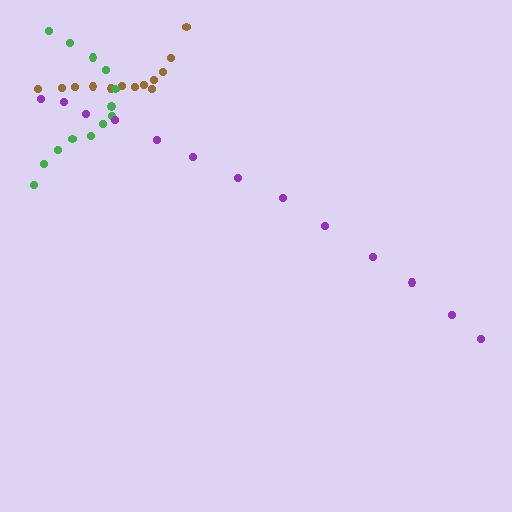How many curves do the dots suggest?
There are 3 distinct paths.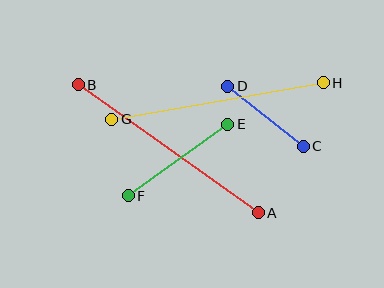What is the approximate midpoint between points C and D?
The midpoint is at approximately (265, 116) pixels.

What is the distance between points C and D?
The distance is approximately 96 pixels.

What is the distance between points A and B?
The distance is approximately 221 pixels.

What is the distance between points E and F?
The distance is approximately 122 pixels.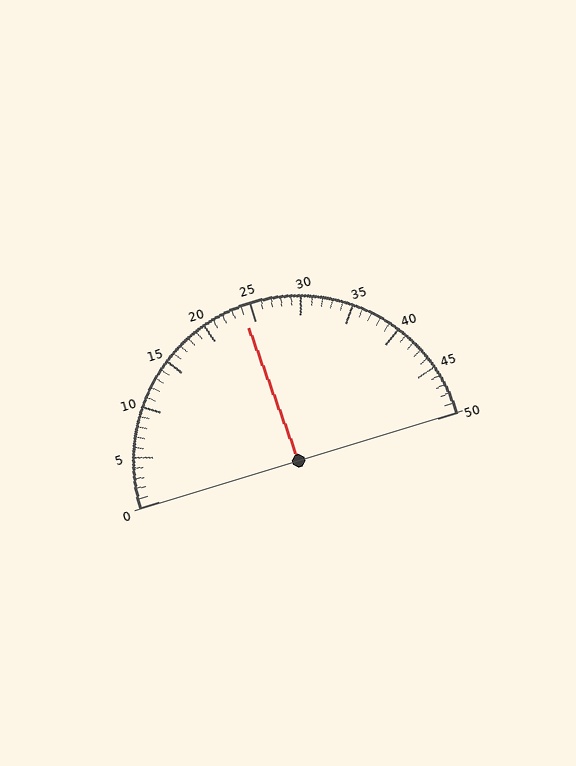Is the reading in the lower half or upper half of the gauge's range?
The reading is in the lower half of the range (0 to 50).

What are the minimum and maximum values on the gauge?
The gauge ranges from 0 to 50.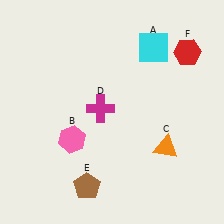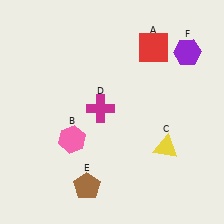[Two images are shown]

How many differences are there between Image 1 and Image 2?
There are 3 differences between the two images.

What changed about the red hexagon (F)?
In Image 1, F is red. In Image 2, it changed to purple.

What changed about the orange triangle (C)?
In Image 1, C is orange. In Image 2, it changed to yellow.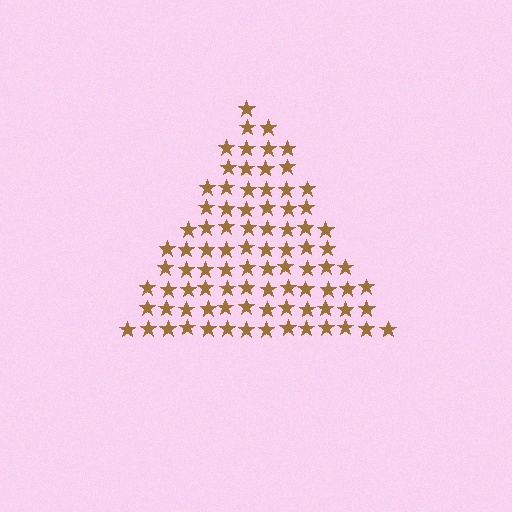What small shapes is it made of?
It is made of small stars.